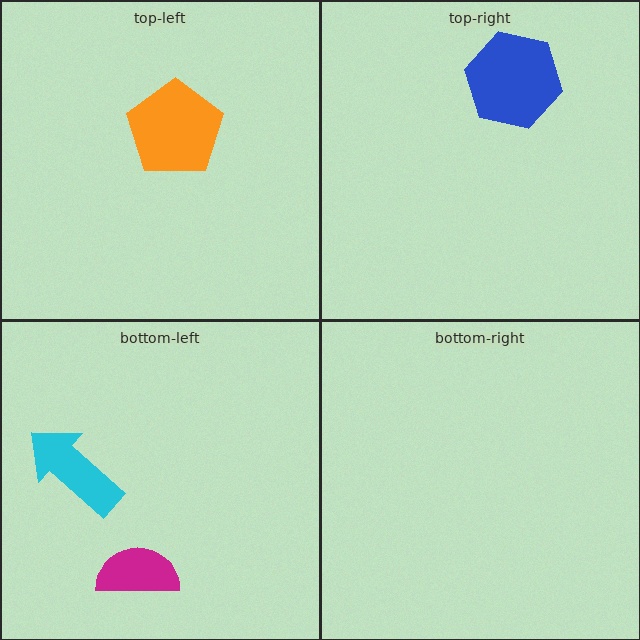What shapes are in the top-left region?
The orange pentagon.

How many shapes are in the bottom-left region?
2.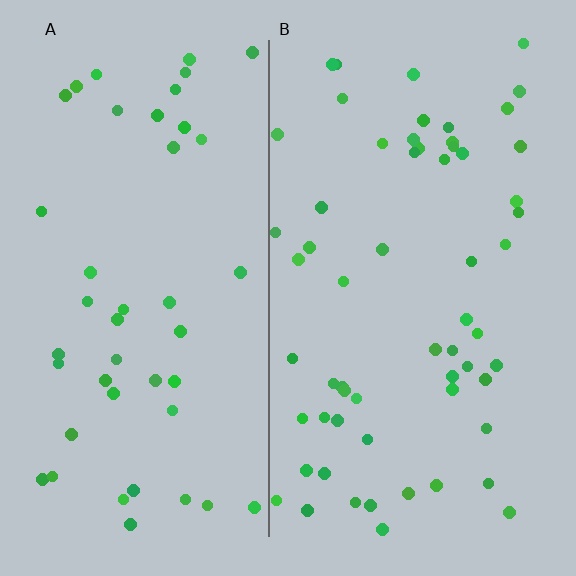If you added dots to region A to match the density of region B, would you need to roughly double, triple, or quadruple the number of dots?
Approximately double.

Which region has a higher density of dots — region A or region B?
B (the right).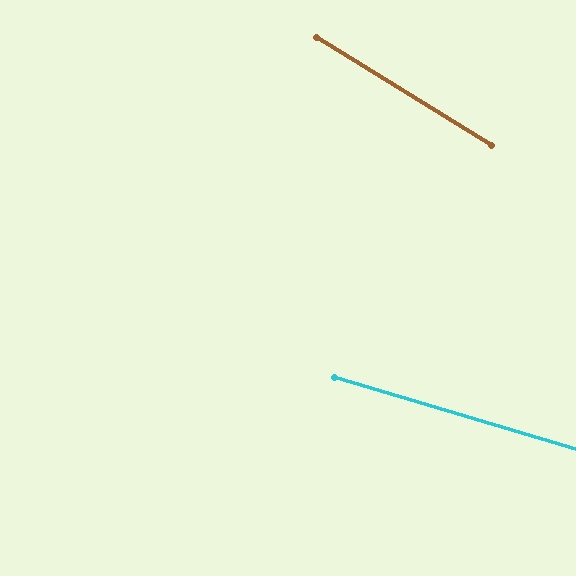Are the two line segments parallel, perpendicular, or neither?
Neither parallel nor perpendicular — they differ by about 15°.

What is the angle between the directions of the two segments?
Approximately 15 degrees.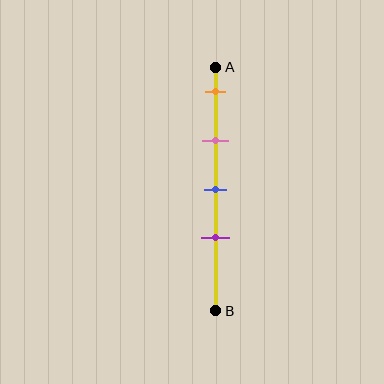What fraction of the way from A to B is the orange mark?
The orange mark is approximately 10% (0.1) of the way from A to B.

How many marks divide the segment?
There are 4 marks dividing the segment.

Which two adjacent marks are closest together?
The blue and purple marks are the closest adjacent pair.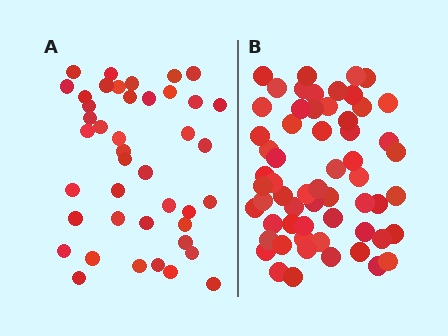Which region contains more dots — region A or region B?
Region B (the right region) has more dots.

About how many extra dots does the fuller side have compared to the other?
Region B has approximately 20 more dots than region A.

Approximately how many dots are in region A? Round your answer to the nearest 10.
About 40 dots. (The exact count is 42, which rounds to 40.)